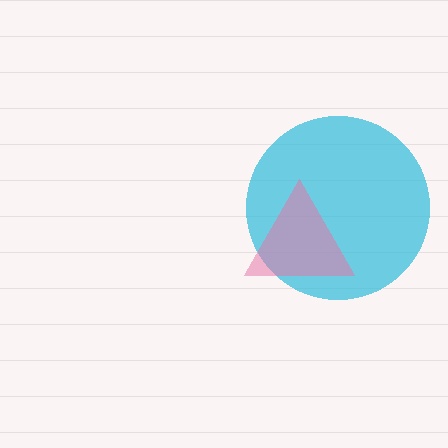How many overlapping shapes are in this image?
There are 2 overlapping shapes in the image.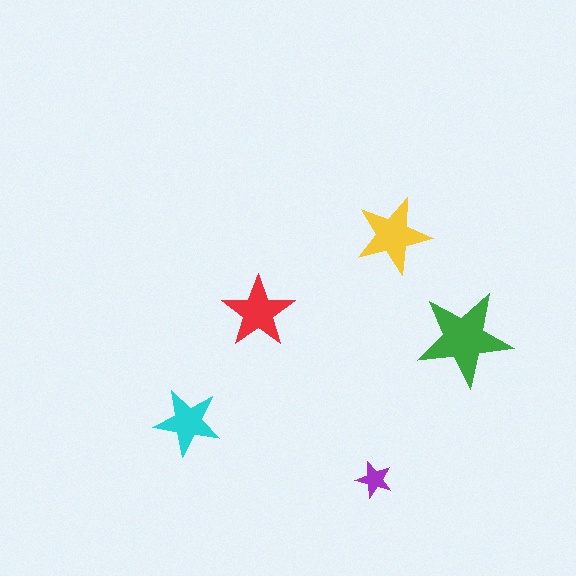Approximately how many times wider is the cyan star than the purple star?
About 2 times wider.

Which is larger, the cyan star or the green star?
The green one.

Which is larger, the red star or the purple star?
The red one.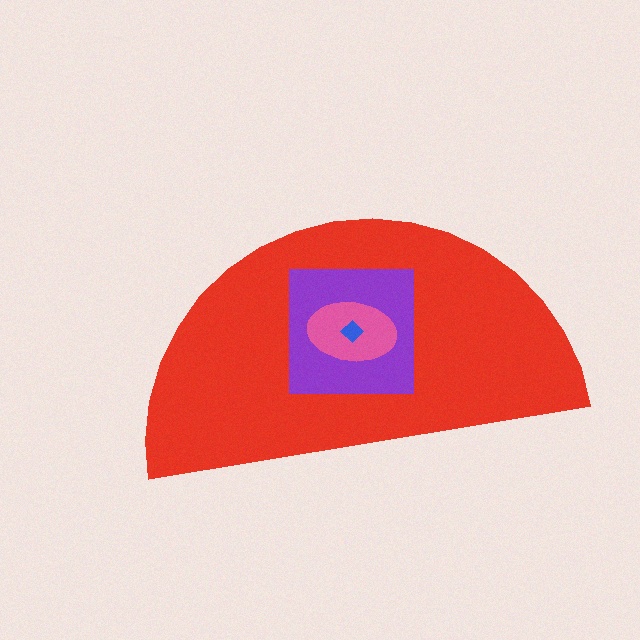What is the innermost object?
The blue diamond.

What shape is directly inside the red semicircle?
The purple square.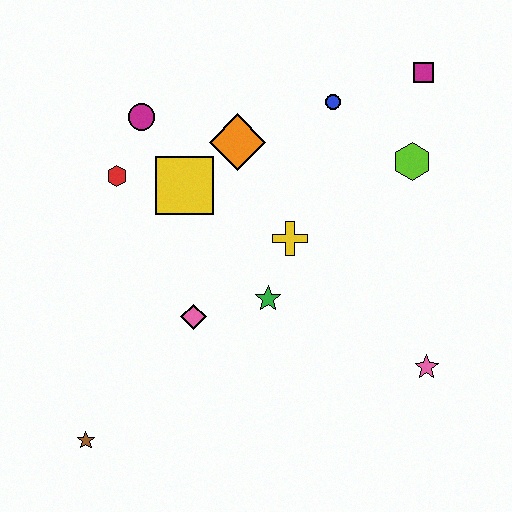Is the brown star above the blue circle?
No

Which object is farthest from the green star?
The magenta square is farthest from the green star.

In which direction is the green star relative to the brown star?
The green star is to the right of the brown star.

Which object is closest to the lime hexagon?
The magenta square is closest to the lime hexagon.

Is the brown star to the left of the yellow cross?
Yes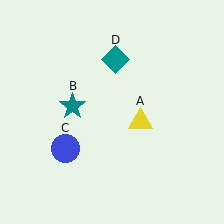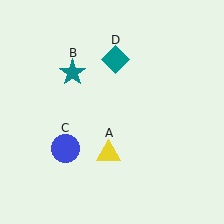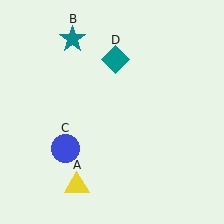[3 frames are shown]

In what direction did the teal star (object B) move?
The teal star (object B) moved up.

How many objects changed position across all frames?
2 objects changed position: yellow triangle (object A), teal star (object B).